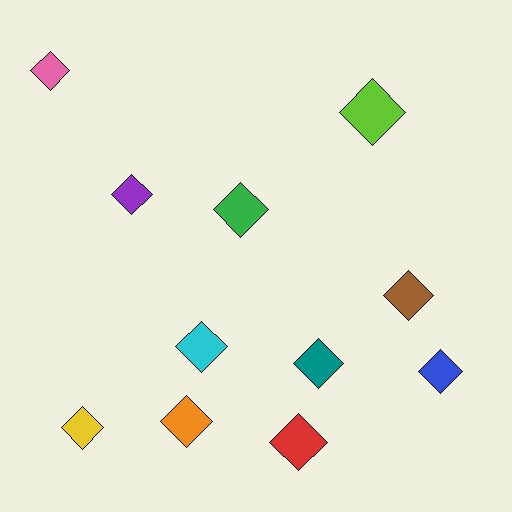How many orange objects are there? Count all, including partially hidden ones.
There is 1 orange object.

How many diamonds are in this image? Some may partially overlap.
There are 11 diamonds.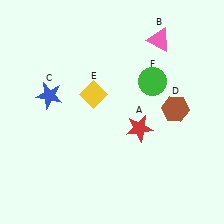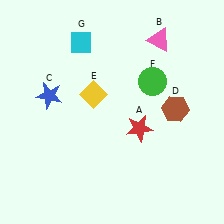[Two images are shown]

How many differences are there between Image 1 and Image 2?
There is 1 difference between the two images.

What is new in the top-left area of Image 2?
A cyan diamond (G) was added in the top-left area of Image 2.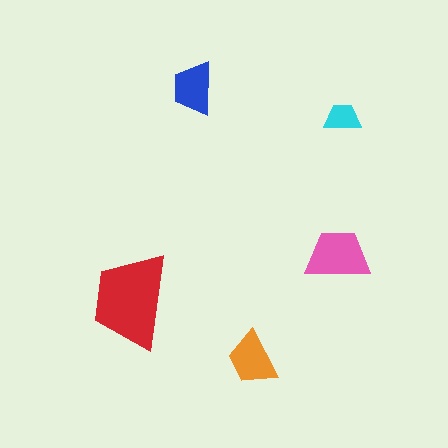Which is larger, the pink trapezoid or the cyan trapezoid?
The pink one.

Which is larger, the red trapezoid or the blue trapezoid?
The red one.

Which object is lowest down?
The orange trapezoid is bottommost.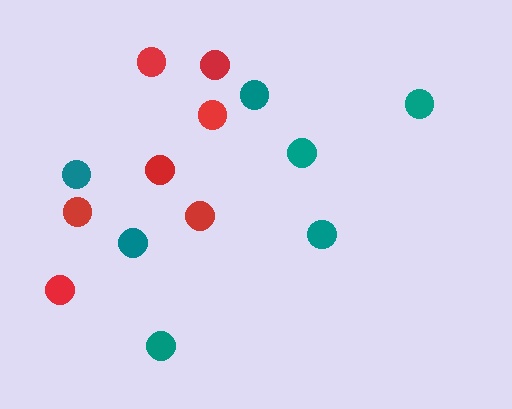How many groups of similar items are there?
There are 2 groups: one group of teal circles (7) and one group of red circles (7).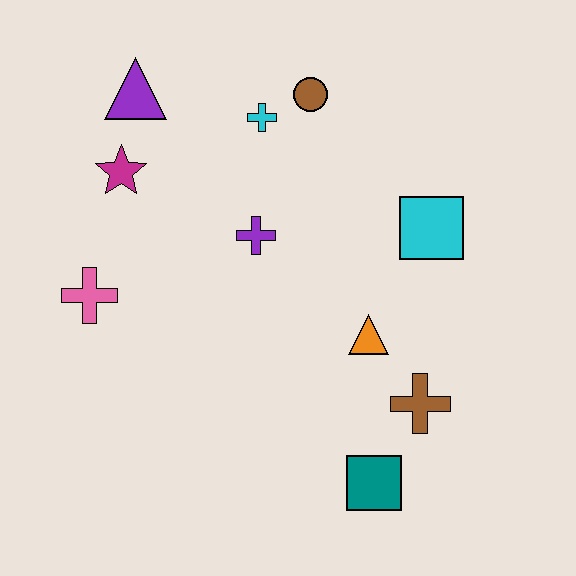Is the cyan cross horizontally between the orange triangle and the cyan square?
No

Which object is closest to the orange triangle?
The brown cross is closest to the orange triangle.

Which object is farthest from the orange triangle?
The purple triangle is farthest from the orange triangle.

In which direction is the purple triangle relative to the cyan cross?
The purple triangle is to the left of the cyan cross.